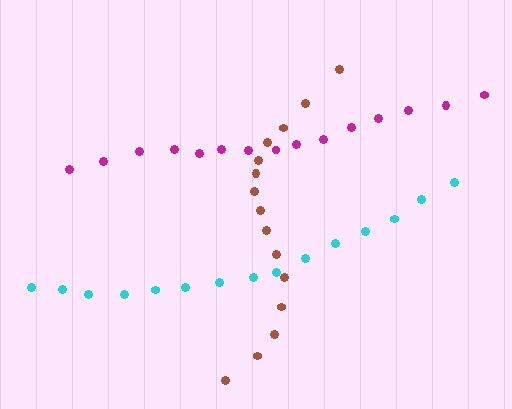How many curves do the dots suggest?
There are 3 distinct paths.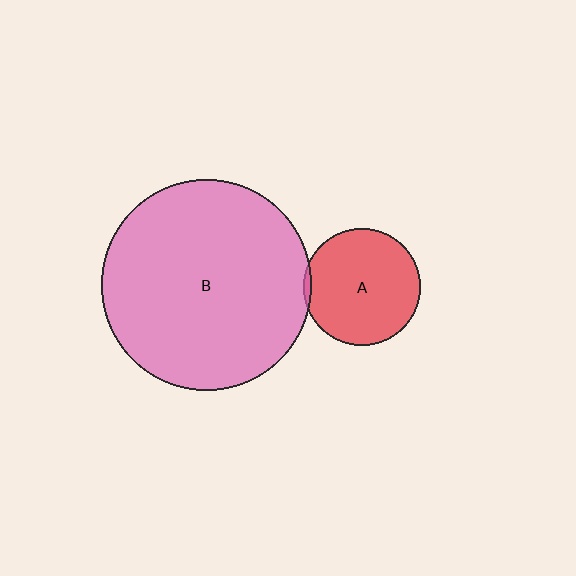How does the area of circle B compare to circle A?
Approximately 3.2 times.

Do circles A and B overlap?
Yes.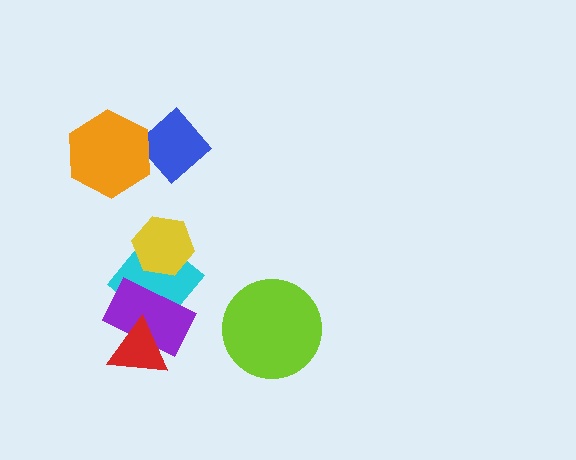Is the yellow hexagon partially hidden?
No, no other shape covers it.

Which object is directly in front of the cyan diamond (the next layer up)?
The yellow hexagon is directly in front of the cyan diamond.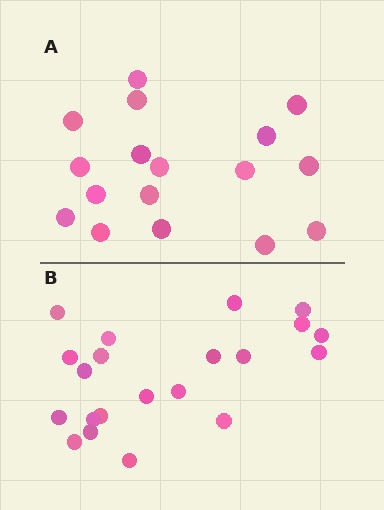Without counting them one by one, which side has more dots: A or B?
Region B (the bottom region) has more dots.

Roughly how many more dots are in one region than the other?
Region B has about 4 more dots than region A.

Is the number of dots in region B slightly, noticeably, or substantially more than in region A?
Region B has only slightly more — the two regions are fairly close. The ratio is roughly 1.2 to 1.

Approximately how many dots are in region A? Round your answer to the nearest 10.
About 20 dots. (The exact count is 17, which rounds to 20.)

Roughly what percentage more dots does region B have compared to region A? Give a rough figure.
About 25% more.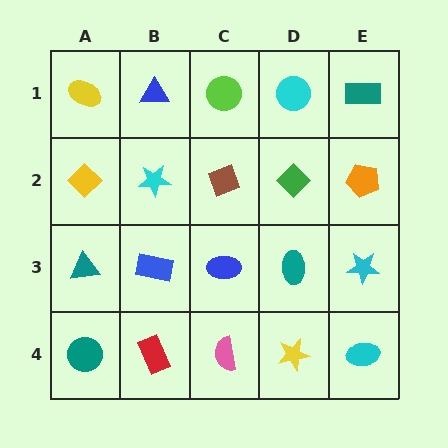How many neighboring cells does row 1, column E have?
2.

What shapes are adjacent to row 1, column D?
A green diamond (row 2, column D), a lime circle (row 1, column C), a teal rectangle (row 1, column E).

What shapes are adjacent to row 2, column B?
A blue triangle (row 1, column B), a blue rectangle (row 3, column B), a yellow diamond (row 2, column A), a brown diamond (row 2, column C).